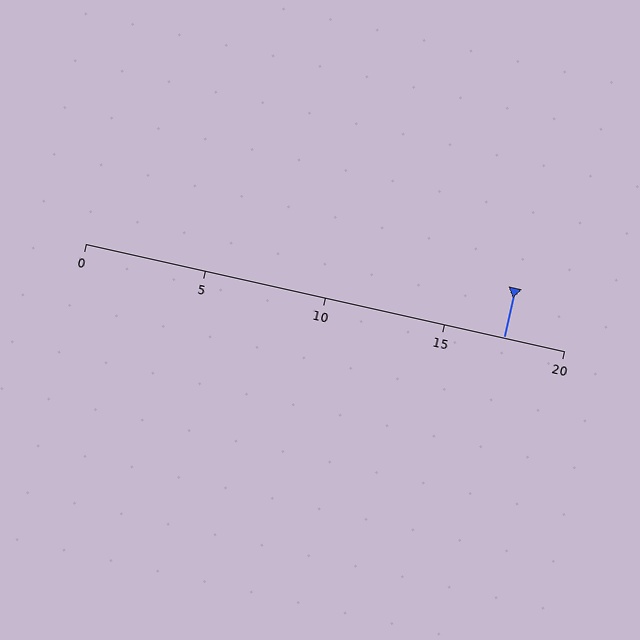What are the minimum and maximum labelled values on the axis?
The axis runs from 0 to 20.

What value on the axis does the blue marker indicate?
The marker indicates approximately 17.5.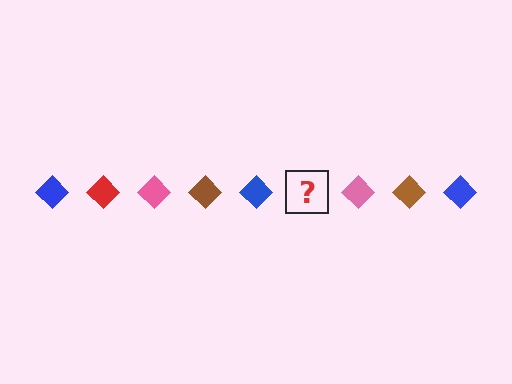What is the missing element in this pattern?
The missing element is a red diamond.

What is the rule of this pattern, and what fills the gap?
The rule is that the pattern cycles through blue, red, pink, brown diamonds. The gap should be filled with a red diamond.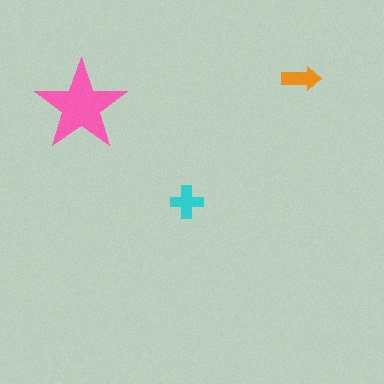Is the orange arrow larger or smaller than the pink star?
Smaller.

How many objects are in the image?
There are 3 objects in the image.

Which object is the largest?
The pink star.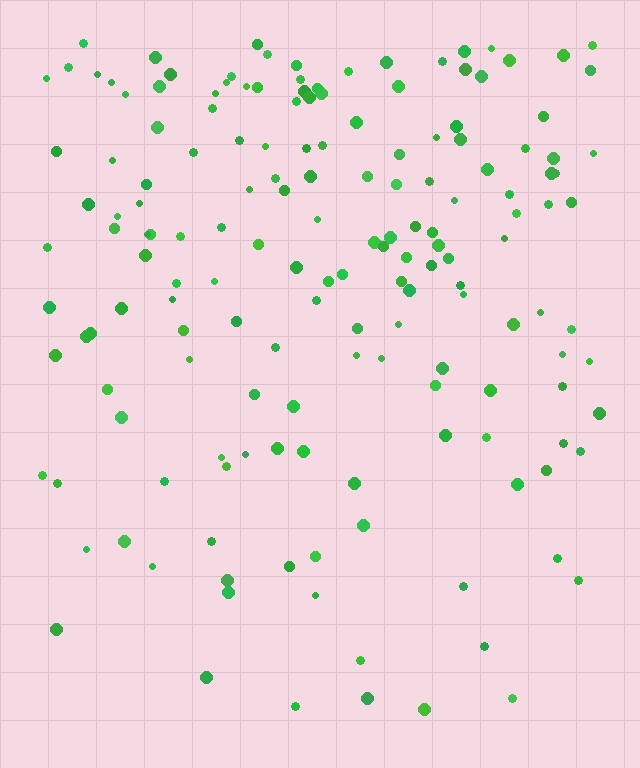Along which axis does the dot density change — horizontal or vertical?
Vertical.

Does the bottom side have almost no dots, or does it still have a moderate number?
Still a moderate number, just noticeably fewer than the top.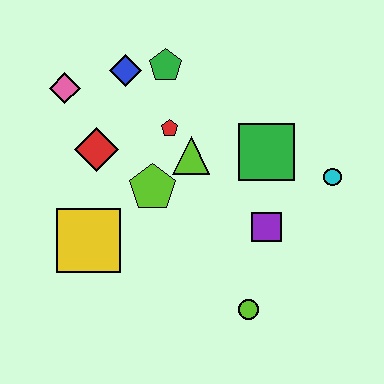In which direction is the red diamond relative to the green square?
The red diamond is to the left of the green square.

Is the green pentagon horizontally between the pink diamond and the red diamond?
No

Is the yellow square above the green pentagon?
No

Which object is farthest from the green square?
The pink diamond is farthest from the green square.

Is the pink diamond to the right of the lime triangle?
No